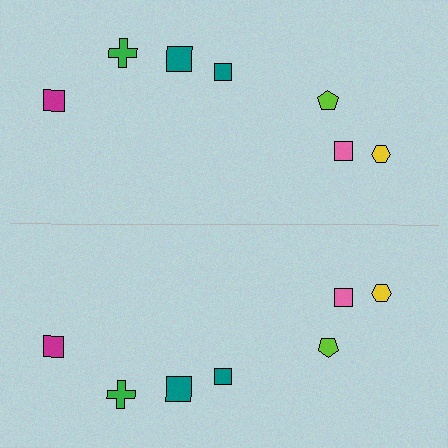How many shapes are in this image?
There are 14 shapes in this image.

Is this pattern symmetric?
Yes, this pattern has bilateral (reflection) symmetry.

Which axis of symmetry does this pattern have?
The pattern has a horizontal axis of symmetry running through the center of the image.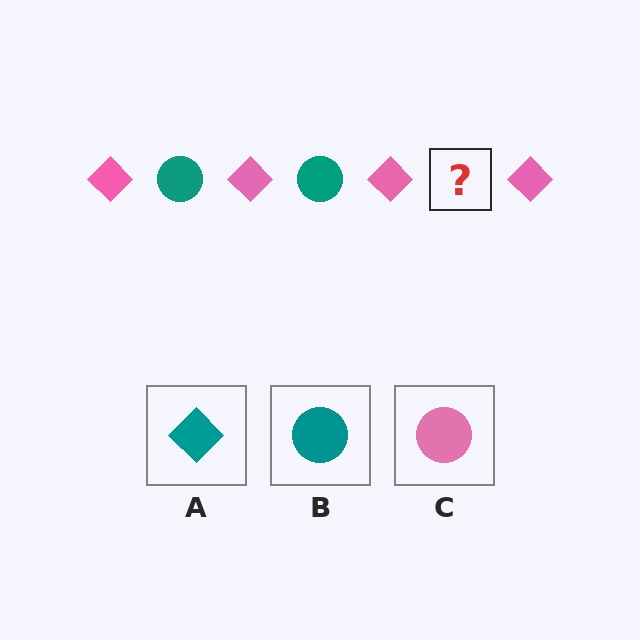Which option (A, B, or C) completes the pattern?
B.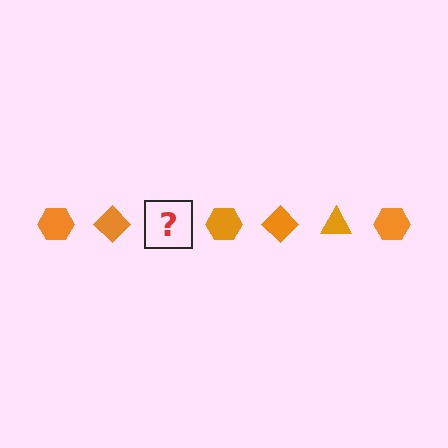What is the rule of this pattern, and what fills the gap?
The rule is that the pattern cycles through hexagon, diamond, triangle shapes in orange. The gap should be filled with an orange triangle.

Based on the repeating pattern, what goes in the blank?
The blank should be an orange triangle.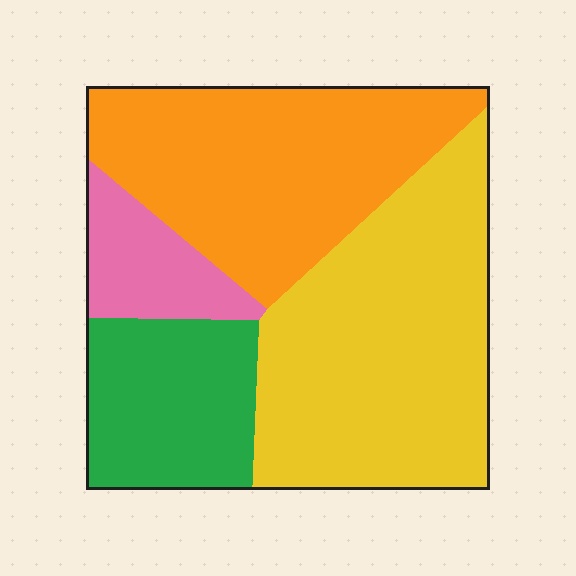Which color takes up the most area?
Yellow, at roughly 40%.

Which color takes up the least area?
Pink, at roughly 10%.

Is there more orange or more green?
Orange.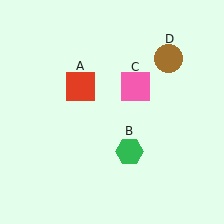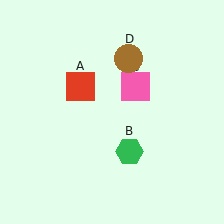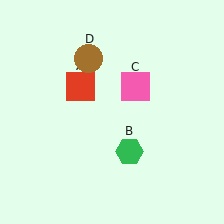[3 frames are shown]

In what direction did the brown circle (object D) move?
The brown circle (object D) moved left.